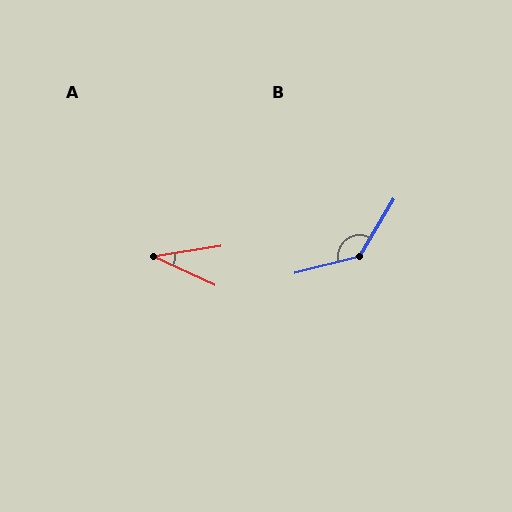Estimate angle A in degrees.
Approximately 34 degrees.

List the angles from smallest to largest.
A (34°), B (135°).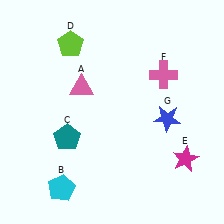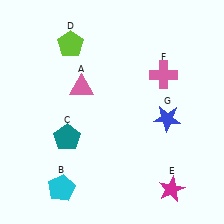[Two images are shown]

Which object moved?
The magenta star (E) moved down.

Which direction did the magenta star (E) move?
The magenta star (E) moved down.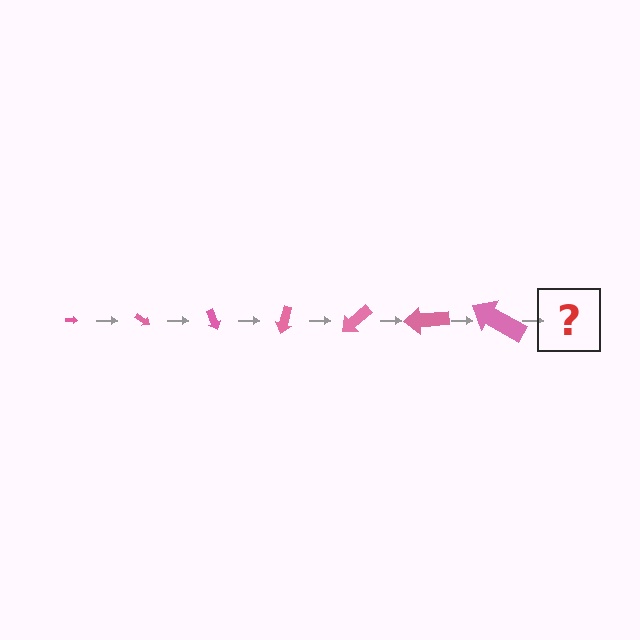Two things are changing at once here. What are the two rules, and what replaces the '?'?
The two rules are that the arrow grows larger each step and it rotates 35 degrees each step. The '?' should be an arrow, larger than the previous one and rotated 245 degrees from the start.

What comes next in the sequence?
The next element should be an arrow, larger than the previous one and rotated 245 degrees from the start.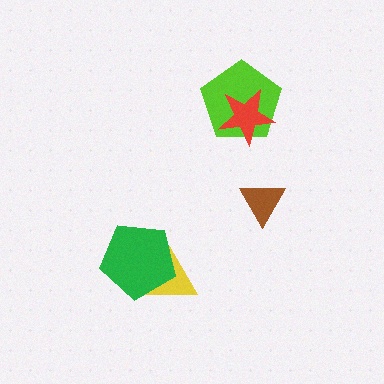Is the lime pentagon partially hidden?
Yes, it is partially covered by another shape.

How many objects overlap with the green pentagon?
1 object overlaps with the green pentagon.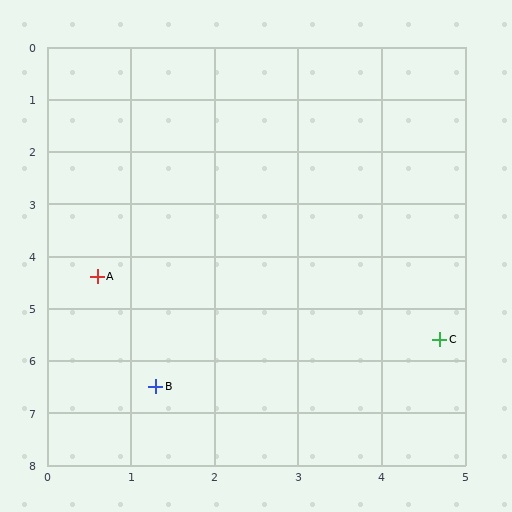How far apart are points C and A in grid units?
Points C and A are about 4.3 grid units apart.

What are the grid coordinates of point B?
Point B is at approximately (1.3, 6.5).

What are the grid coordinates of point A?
Point A is at approximately (0.6, 4.4).